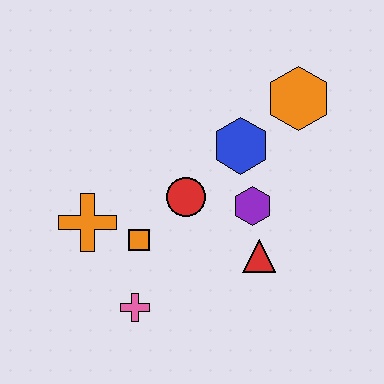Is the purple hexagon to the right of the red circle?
Yes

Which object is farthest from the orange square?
The orange hexagon is farthest from the orange square.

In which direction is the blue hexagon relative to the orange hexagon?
The blue hexagon is to the left of the orange hexagon.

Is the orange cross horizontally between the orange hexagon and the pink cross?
No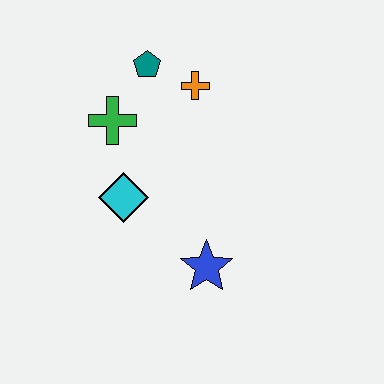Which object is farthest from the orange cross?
The blue star is farthest from the orange cross.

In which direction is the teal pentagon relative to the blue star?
The teal pentagon is above the blue star.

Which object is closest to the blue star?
The cyan diamond is closest to the blue star.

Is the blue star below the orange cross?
Yes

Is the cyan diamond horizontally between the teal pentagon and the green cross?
Yes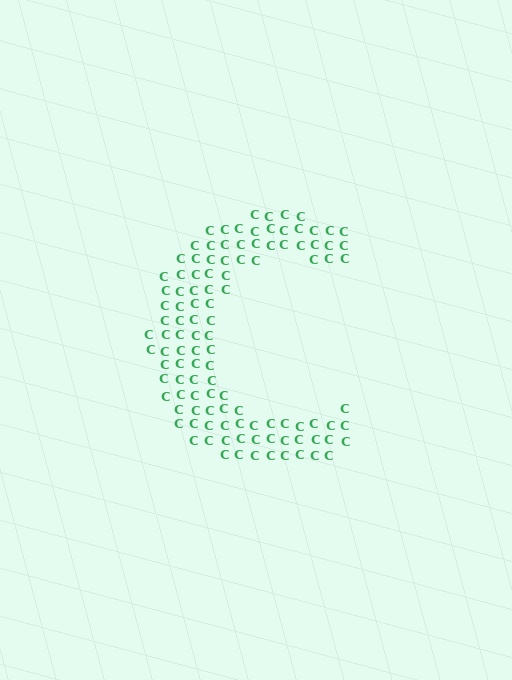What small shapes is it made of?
It is made of small letter C's.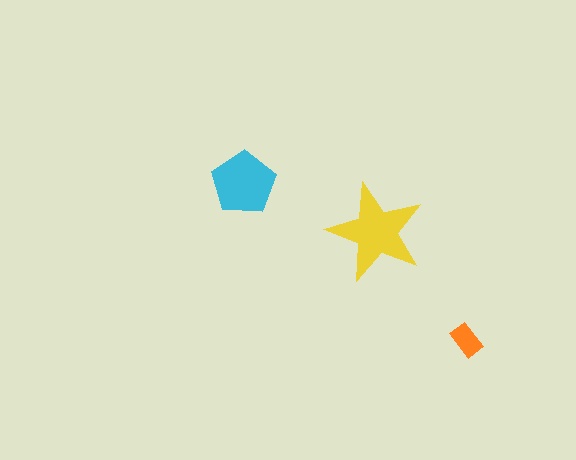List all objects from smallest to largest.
The orange rectangle, the cyan pentagon, the yellow star.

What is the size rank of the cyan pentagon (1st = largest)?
2nd.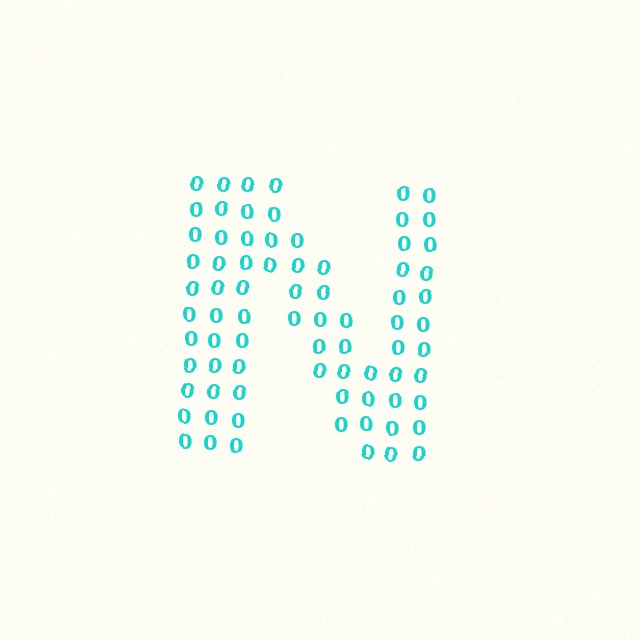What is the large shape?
The large shape is the letter N.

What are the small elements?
The small elements are digit 0's.